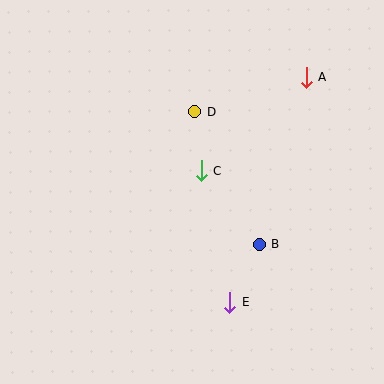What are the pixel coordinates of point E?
Point E is at (230, 302).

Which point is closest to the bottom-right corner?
Point E is closest to the bottom-right corner.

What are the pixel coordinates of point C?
Point C is at (201, 171).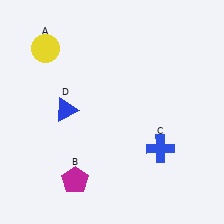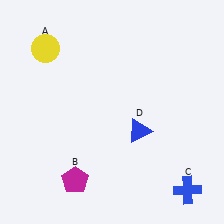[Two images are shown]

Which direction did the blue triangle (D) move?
The blue triangle (D) moved right.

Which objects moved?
The objects that moved are: the blue cross (C), the blue triangle (D).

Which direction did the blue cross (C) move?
The blue cross (C) moved down.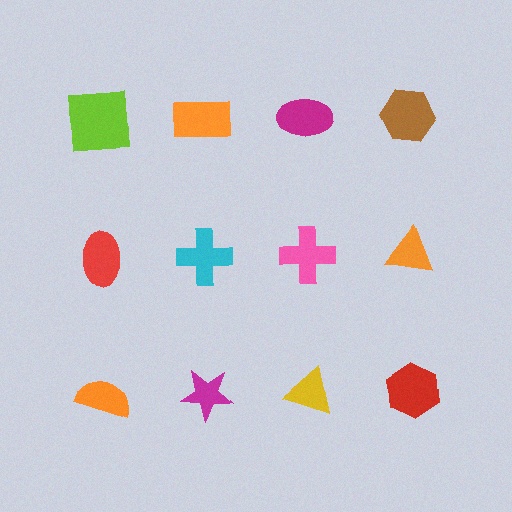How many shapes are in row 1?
4 shapes.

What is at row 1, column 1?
A lime square.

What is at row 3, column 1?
An orange semicircle.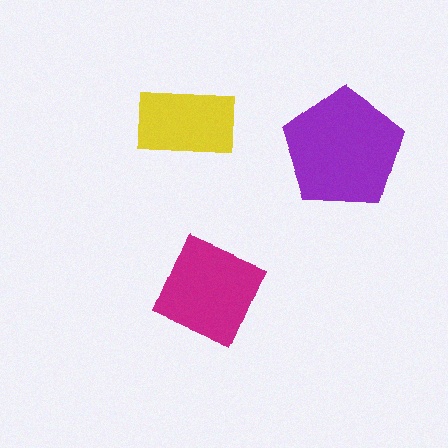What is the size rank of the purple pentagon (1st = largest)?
1st.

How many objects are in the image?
There are 3 objects in the image.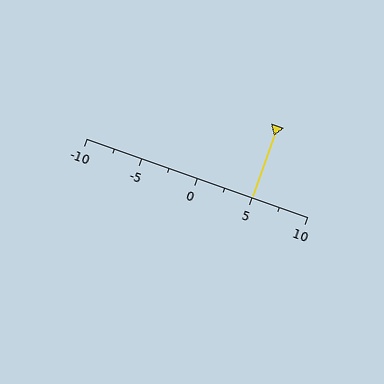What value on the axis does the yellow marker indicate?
The marker indicates approximately 5.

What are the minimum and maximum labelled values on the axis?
The axis runs from -10 to 10.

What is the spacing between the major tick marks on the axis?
The major ticks are spaced 5 apart.